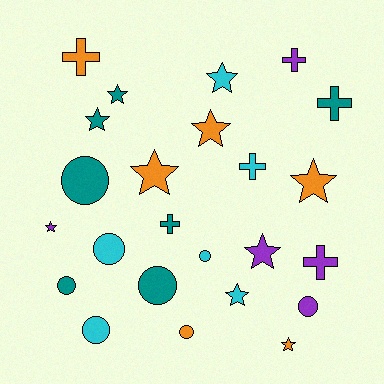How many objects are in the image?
There are 24 objects.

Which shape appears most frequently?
Star, with 10 objects.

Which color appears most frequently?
Teal, with 7 objects.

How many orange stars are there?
There are 4 orange stars.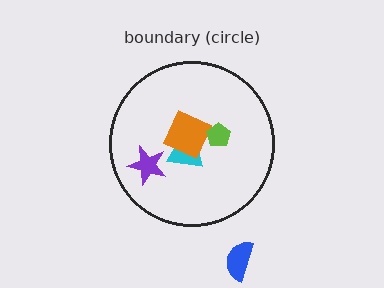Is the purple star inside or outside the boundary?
Inside.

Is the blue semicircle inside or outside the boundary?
Outside.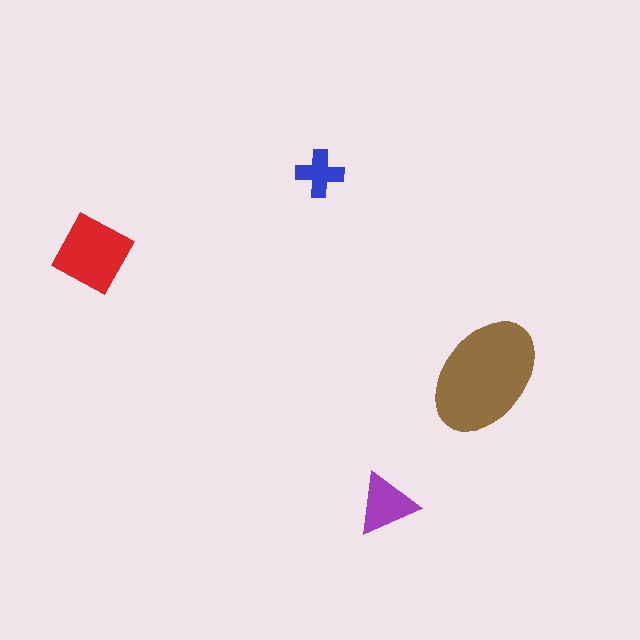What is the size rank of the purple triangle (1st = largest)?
3rd.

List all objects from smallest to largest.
The blue cross, the purple triangle, the red square, the brown ellipse.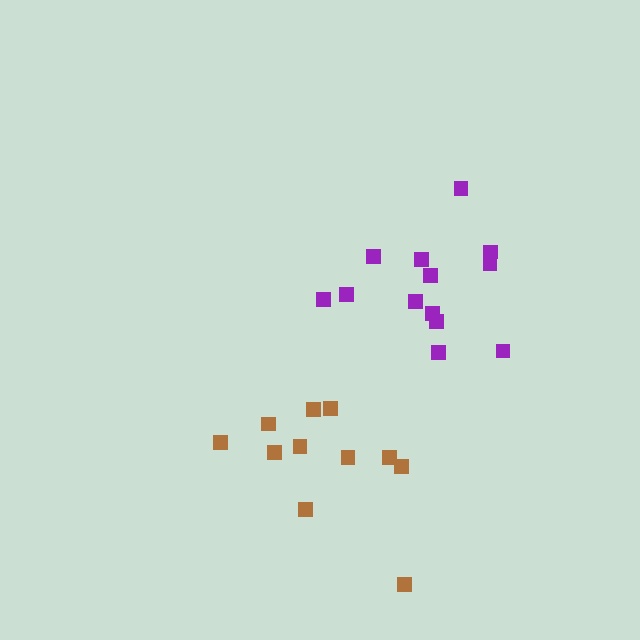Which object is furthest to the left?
The brown cluster is leftmost.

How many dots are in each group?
Group 1: 13 dots, Group 2: 11 dots (24 total).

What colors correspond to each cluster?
The clusters are colored: purple, brown.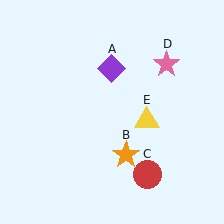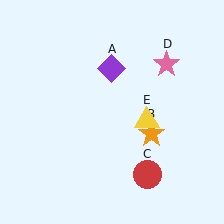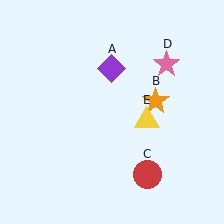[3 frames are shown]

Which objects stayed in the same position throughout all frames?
Purple diamond (object A) and red circle (object C) and pink star (object D) and yellow triangle (object E) remained stationary.